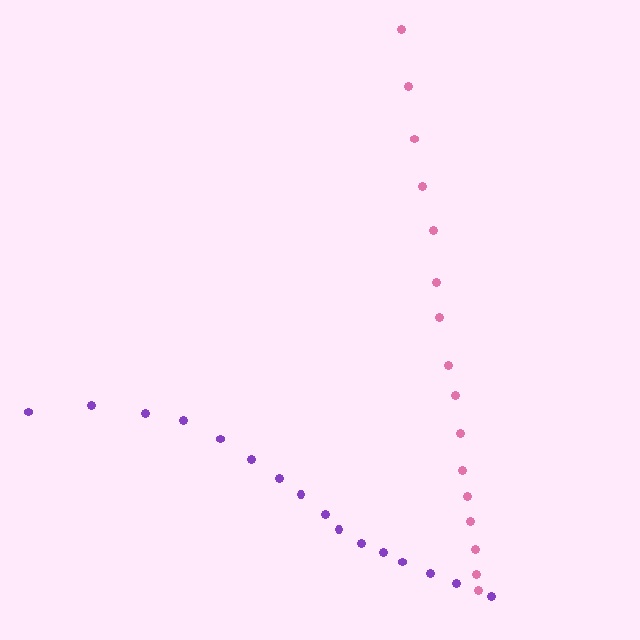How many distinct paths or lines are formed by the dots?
There are 2 distinct paths.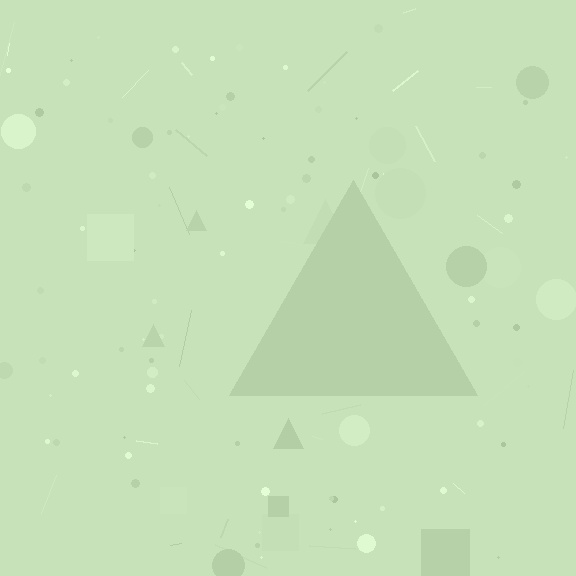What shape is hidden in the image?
A triangle is hidden in the image.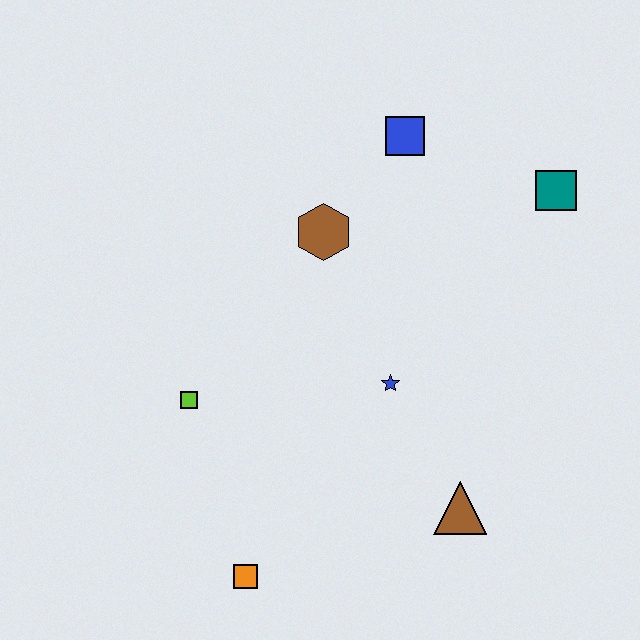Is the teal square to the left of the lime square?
No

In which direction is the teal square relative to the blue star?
The teal square is above the blue star.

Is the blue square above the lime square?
Yes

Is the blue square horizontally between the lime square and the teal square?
Yes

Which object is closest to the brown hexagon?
The blue square is closest to the brown hexagon.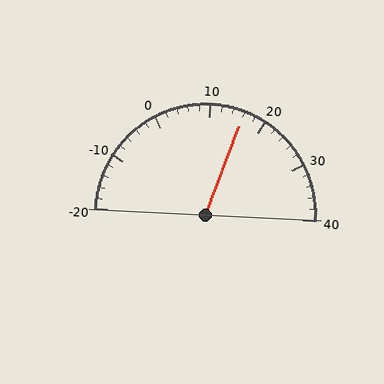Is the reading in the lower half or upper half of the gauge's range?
The reading is in the upper half of the range (-20 to 40).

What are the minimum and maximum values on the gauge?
The gauge ranges from -20 to 40.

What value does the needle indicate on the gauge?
The needle indicates approximately 16.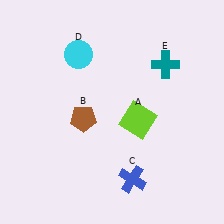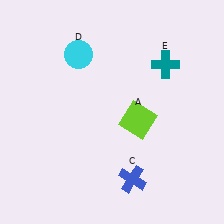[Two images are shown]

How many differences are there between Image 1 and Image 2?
There is 1 difference between the two images.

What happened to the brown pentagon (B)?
The brown pentagon (B) was removed in Image 2. It was in the bottom-left area of Image 1.